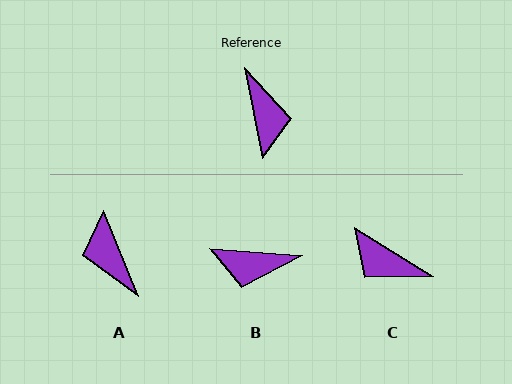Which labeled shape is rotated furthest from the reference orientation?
A, about 169 degrees away.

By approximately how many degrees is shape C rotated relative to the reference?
Approximately 132 degrees clockwise.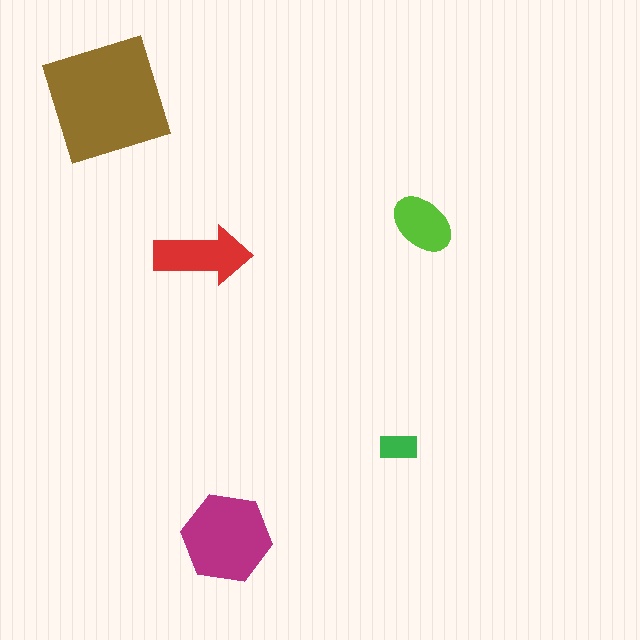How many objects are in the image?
There are 5 objects in the image.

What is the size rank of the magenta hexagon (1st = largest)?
2nd.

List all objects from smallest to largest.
The green rectangle, the lime ellipse, the red arrow, the magenta hexagon, the brown square.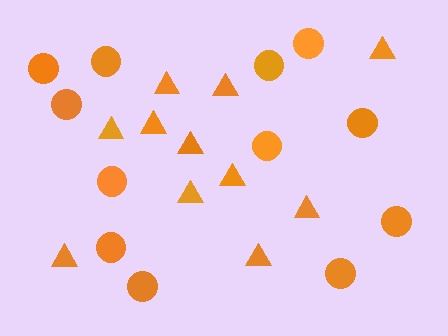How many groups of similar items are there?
There are 2 groups: one group of triangles (11) and one group of circles (12).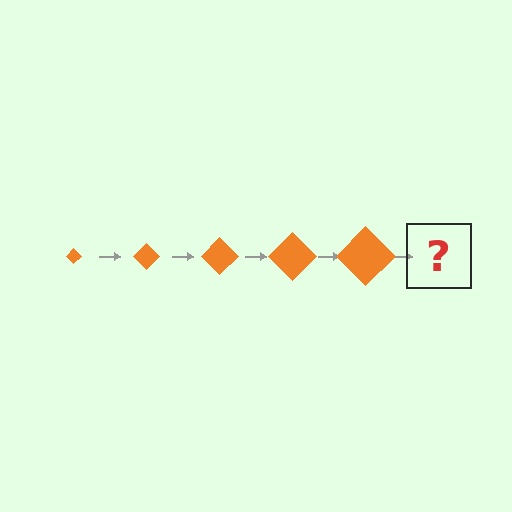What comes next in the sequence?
The next element should be an orange diamond, larger than the previous one.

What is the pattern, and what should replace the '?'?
The pattern is that the diamond gets progressively larger each step. The '?' should be an orange diamond, larger than the previous one.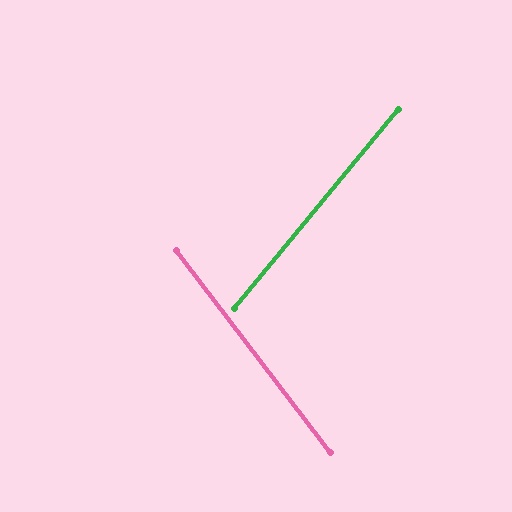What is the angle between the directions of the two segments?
Approximately 77 degrees.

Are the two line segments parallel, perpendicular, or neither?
Neither parallel nor perpendicular — they differ by about 77°.